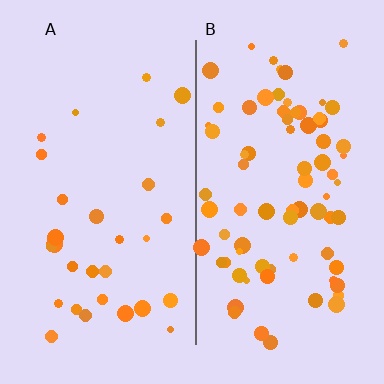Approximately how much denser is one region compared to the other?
Approximately 2.6× — region B over region A.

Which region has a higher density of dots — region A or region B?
B (the right).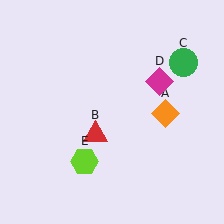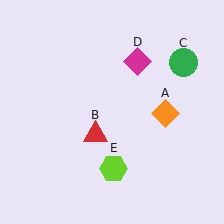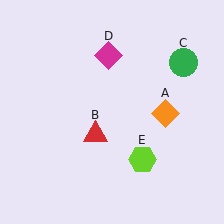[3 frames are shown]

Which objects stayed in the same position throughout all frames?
Orange diamond (object A) and red triangle (object B) and green circle (object C) remained stationary.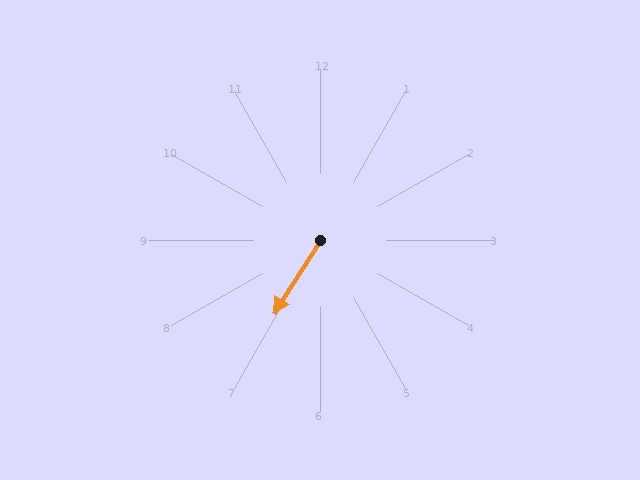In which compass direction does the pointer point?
Southwest.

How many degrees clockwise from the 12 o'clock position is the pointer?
Approximately 212 degrees.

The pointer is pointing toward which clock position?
Roughly 7 o'clock.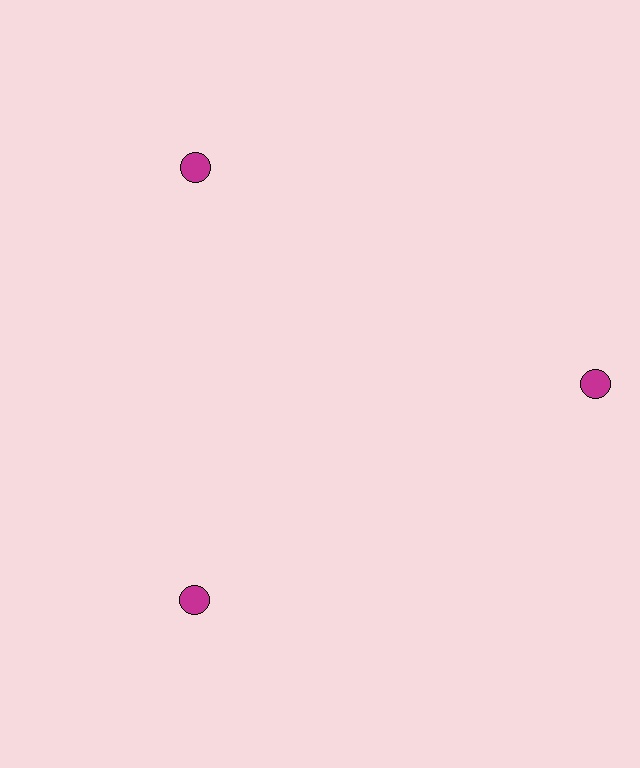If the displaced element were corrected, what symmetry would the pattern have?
It would have 3-fold rotational symmetry — the pattern would map onto itself every 120 degrees.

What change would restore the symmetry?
The symmetry would be restored by moving it inward, back onto the ring so that all 3 circles sit at equal angles and equal distance from the center.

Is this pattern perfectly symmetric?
No. The 3 magenta circles are arranged in a ring, but one element near the 3 o'clock position is pushed outward from the center, breaking the 3-fold rotational symmetry.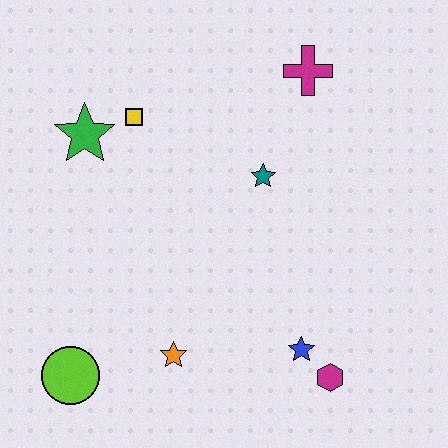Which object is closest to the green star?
The yellow square is closest to the green star.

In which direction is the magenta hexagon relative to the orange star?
The magenta hexagon is to the right of the orange star.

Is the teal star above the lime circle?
Yes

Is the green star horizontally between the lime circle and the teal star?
Yes